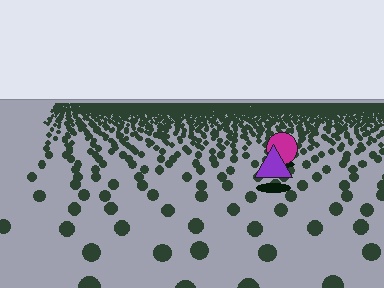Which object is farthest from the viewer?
The magenta circle is farthest from the viewer. It appears smaller and the ground texture around it is denser.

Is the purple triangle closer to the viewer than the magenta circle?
Yes. The purple triangle is closer — you can tell from the texture gradient: the ground texture is coarser near it.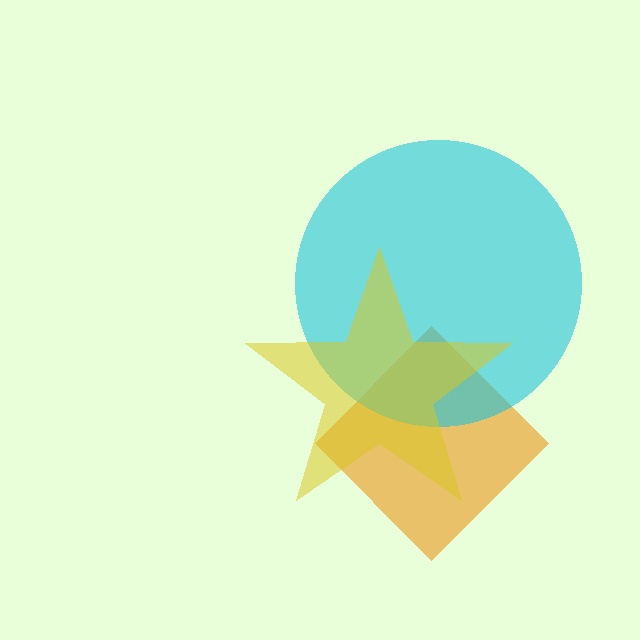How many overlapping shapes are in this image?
There are 3 overlapping shapes in the image.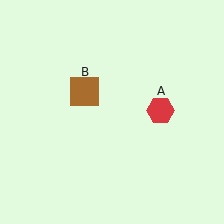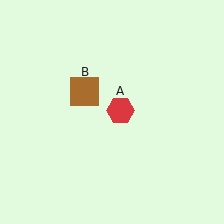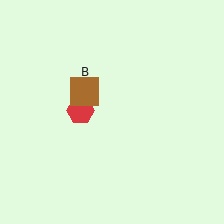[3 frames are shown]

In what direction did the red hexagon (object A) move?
The red hexagon (object A) moved left.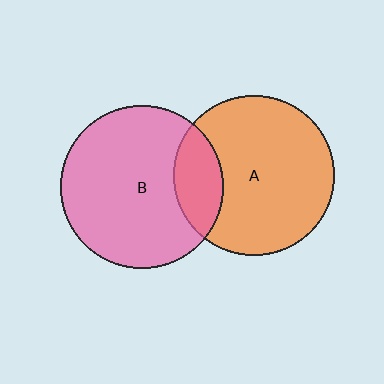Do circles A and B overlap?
Yes.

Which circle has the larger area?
Circle B (pink).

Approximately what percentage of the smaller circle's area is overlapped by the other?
Approximately 20%.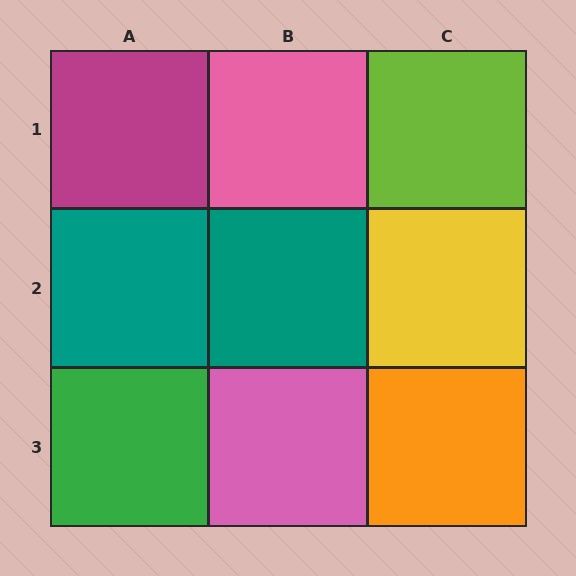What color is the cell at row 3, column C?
Orange.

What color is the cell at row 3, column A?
Green.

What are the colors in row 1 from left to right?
Magenta, pink, lime.